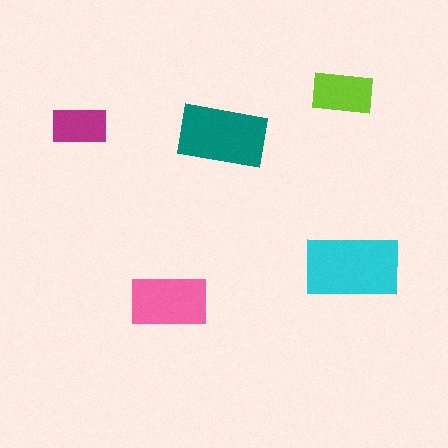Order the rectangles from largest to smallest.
the cyan one, the teal one, the pink one, the lime one, the magenta one.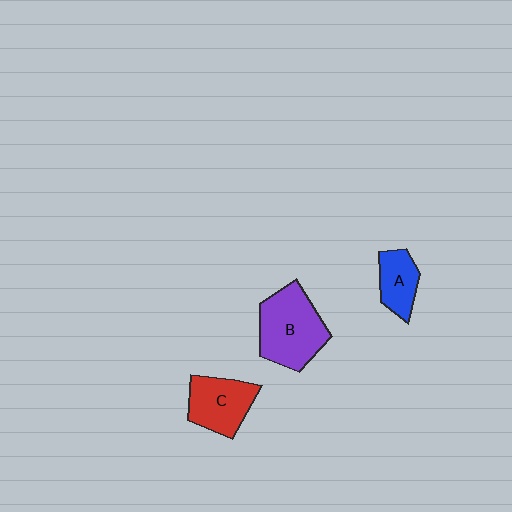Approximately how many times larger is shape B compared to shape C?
Approximately 1.4 times.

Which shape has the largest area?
Shape B (purple).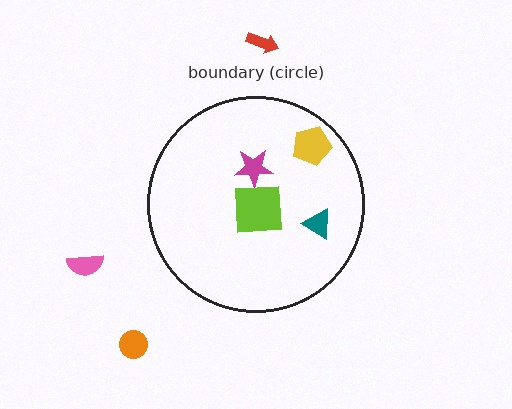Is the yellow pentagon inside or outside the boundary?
Inside.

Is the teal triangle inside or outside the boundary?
Inside.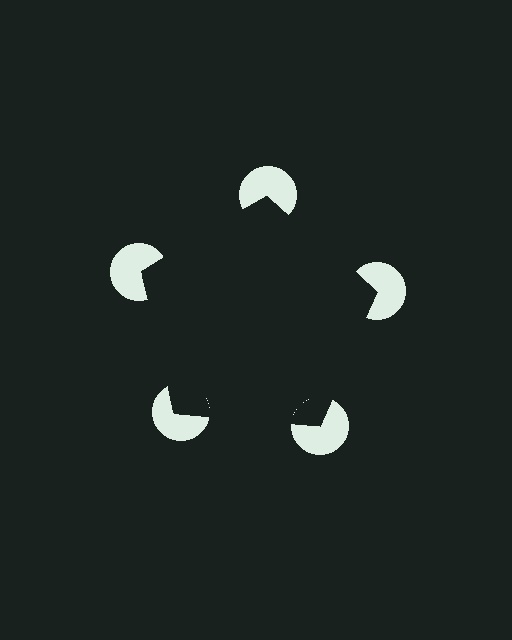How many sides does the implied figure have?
5 sides.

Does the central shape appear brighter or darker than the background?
It typically appears slightly darker than the background, even though no actual brightness change is drawn.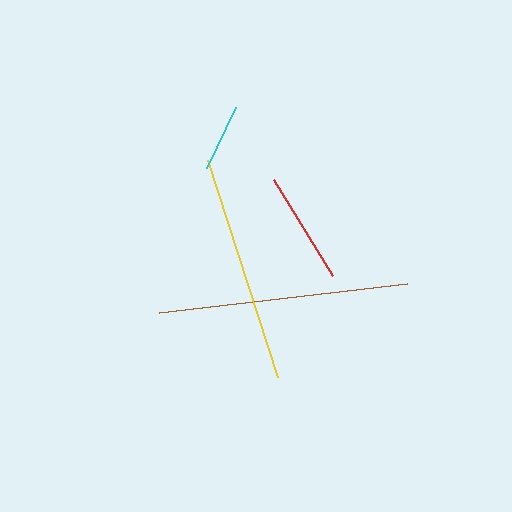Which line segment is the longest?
The brown line is the longest at approximately 250 pixels.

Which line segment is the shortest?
The cyan line is the shortest at approximately 67 pixels.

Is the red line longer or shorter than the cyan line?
The red line is longer than the cyan line.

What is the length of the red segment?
The red segment is approximately 113 pixels long.